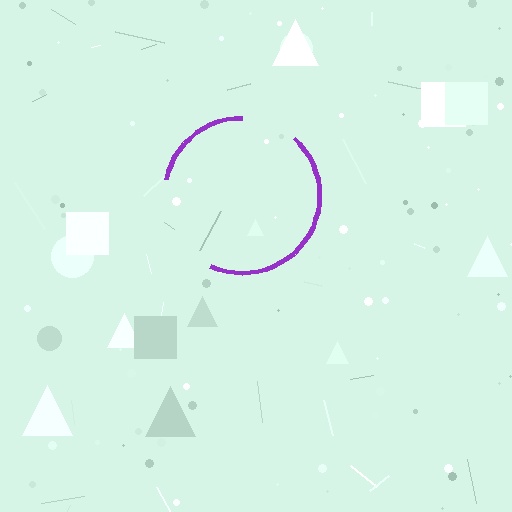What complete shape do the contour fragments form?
The contour fragments form a circle.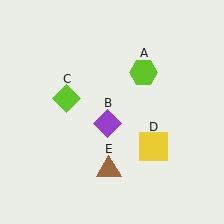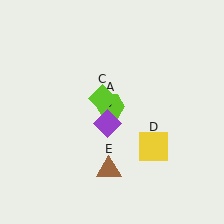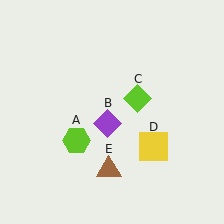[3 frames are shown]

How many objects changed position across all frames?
2 objects changed position: lime hexagon (object A), lime diamond (object C).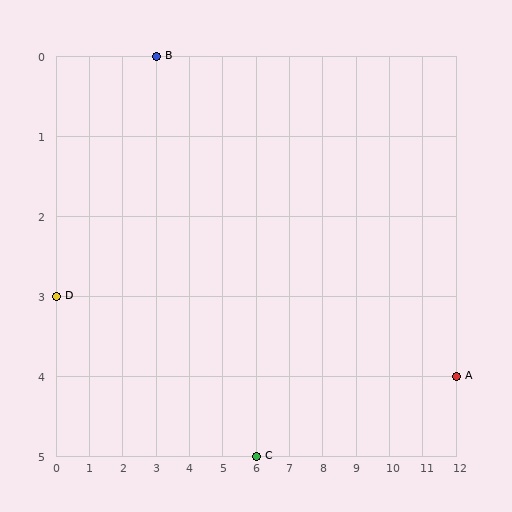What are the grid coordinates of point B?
Point B is at grid coordinates (3, 0).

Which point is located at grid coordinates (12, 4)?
Point A is at (12, 4).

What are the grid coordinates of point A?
Point A is at grid coordinates (12, 4).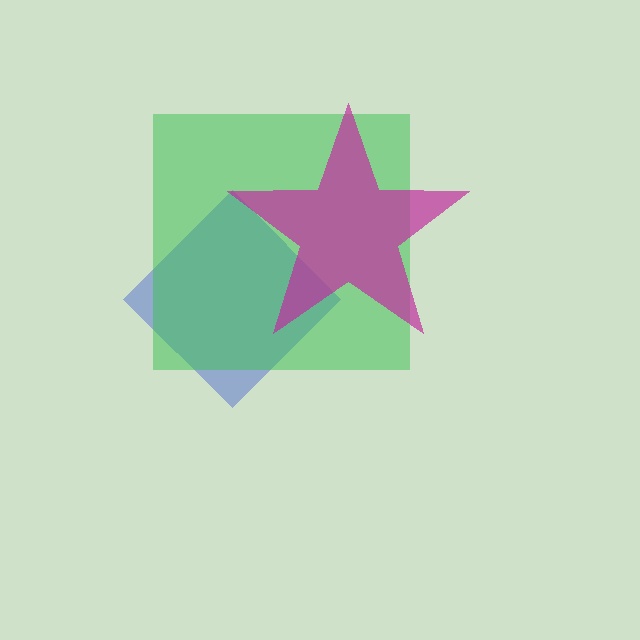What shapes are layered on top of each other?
The layered shapes are: a blue diamond, a green square, a magenta star.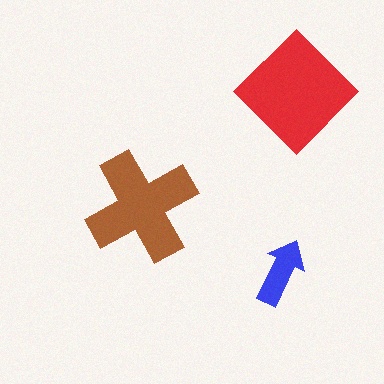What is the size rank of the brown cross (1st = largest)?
2nd.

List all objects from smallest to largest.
The blue arrow, the brown cross, the red diamond.